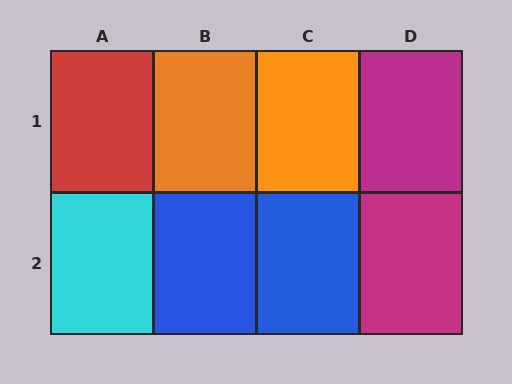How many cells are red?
1 cell is red.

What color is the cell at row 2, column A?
Cyan.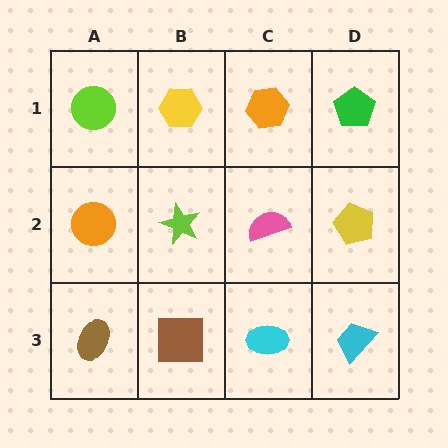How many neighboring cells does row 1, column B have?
3.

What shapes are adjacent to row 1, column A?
An orange circle (row 2, column A), a yellow hexagon (row 1, column B).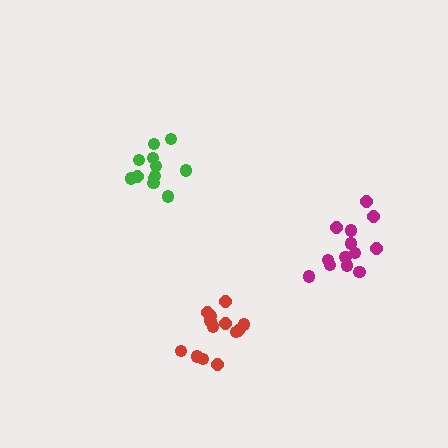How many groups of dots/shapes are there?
There are 3 groups.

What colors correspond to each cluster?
The clusters are colored: green, red, magenta.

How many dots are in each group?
Group 1: 12 dots, Group 2: 14 dots, Group 3: 14 dots (40 total).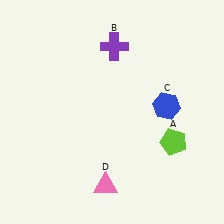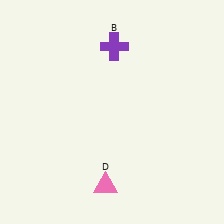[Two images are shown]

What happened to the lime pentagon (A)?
The lime pentagon (A) was removed in Image 2. It was in the bottom-right area of Image 1.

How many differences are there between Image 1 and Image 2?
There are 2 differences between the two images.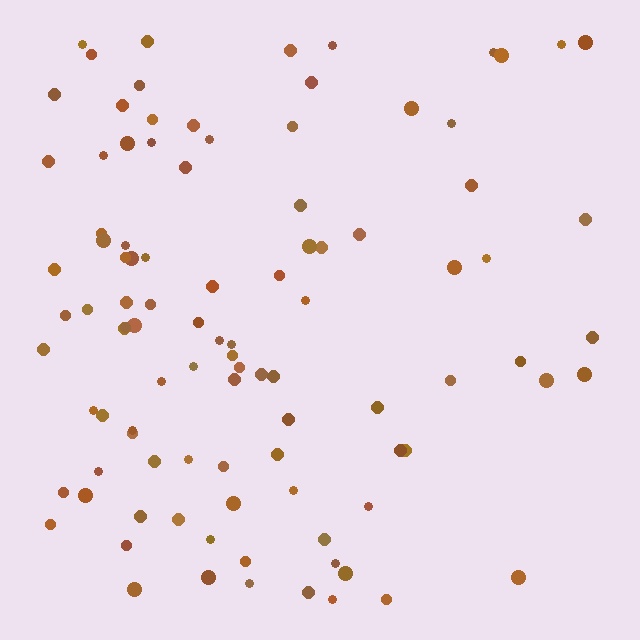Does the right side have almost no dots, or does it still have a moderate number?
Still a moderate number, just noticeably fewer than the left.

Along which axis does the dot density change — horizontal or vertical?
Horizontal.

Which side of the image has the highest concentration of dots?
The left.